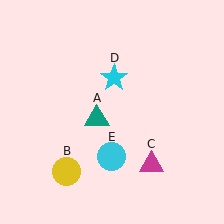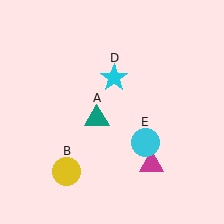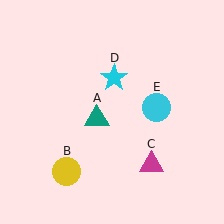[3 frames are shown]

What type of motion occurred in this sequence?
The cyan circle (object E) rotated counterclockwise around the center of the scene.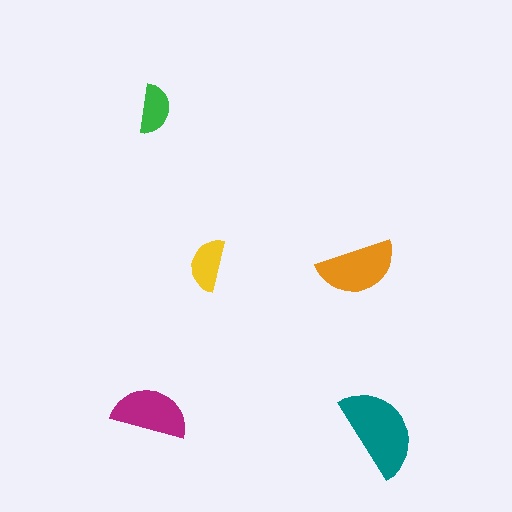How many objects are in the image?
There are 5 objects in the image.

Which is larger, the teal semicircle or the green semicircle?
The teal one.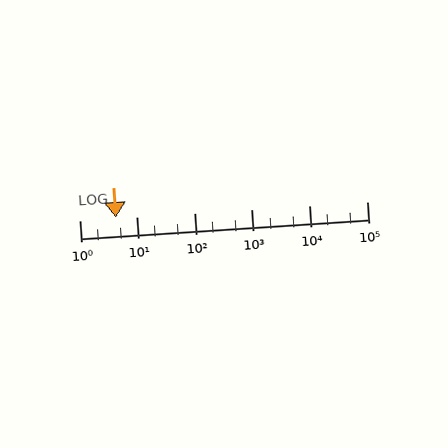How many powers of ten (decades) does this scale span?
The scale spans 5 decades, from 1 to 100000.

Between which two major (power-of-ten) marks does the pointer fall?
The pointer is between 1 and 10.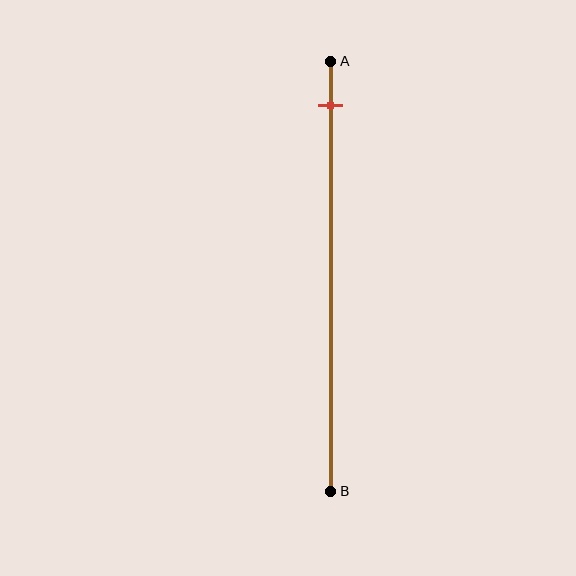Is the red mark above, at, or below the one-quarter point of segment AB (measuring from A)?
The red mark is above the one-quarter point of segment AB.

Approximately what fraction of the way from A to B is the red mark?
The red mark is approximately 10% of the way from A to B.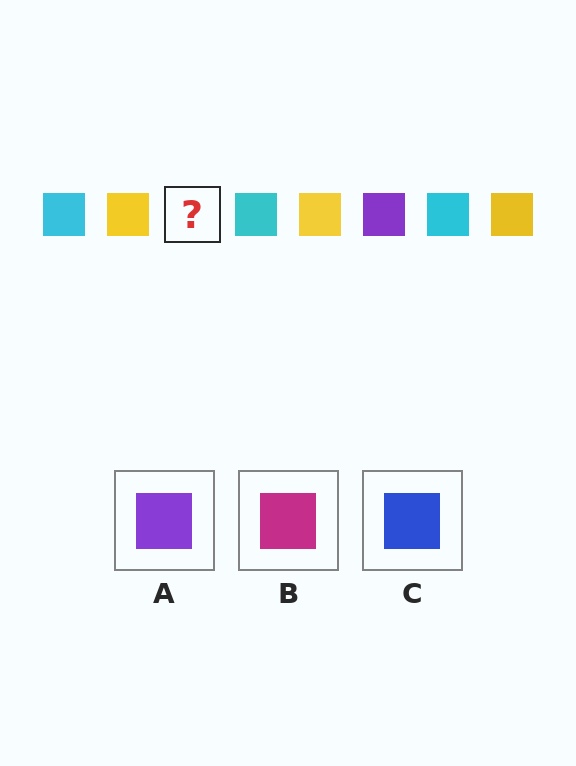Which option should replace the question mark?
Option A.